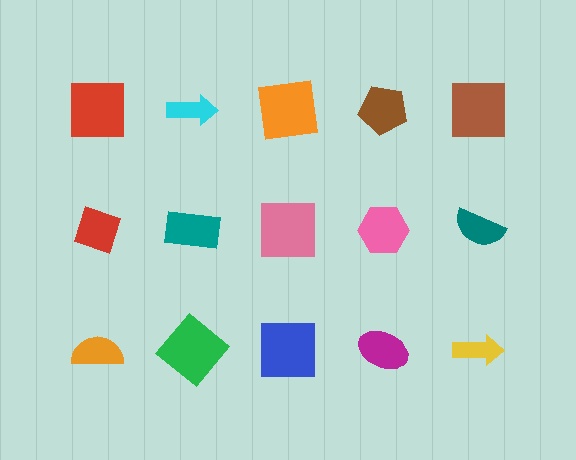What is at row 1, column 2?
A cyan arrow.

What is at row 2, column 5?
A teal semicircle.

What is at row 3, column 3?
A blue square.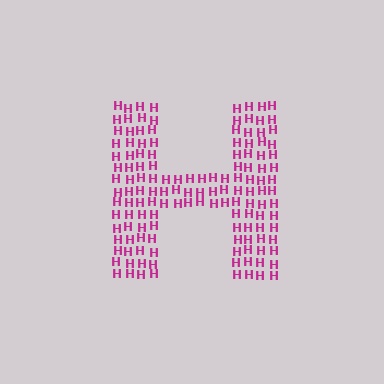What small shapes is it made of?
It is made of small letter H's.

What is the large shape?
The large shape is the letter H.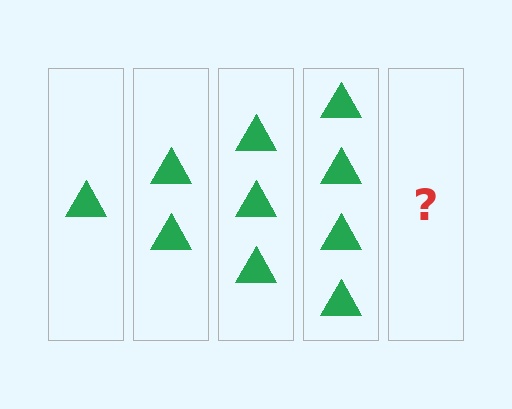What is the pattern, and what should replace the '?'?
The pattern is that each step adds one more triangle. The '?' should be 5 triangles.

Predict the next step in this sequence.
The next step is 5 triangles.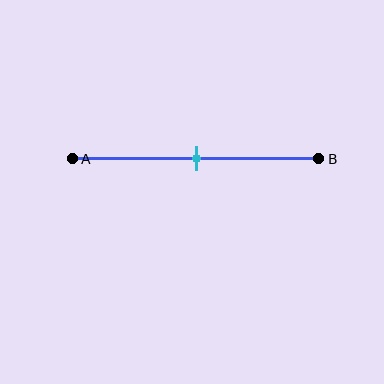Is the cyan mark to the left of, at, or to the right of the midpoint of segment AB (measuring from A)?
The cyan mark is approximately at the midpoint of segment AB.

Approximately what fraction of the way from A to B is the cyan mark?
The cyan mark is approximately 50% of the way from A to B.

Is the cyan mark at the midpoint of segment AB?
Yes, the mark is approximately at the midpoint.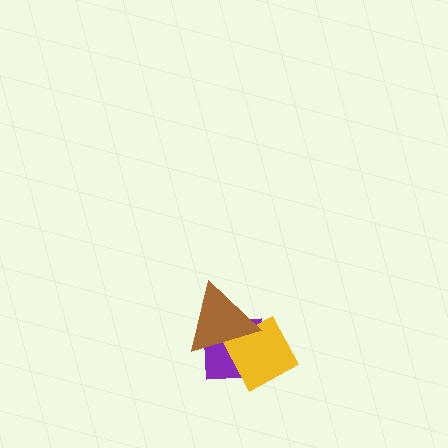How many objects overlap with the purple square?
2 objects overlap with the purple square.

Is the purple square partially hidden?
Yes, it is partially covered by another shape.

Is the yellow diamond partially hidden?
Yes, it is partially covered by another shape.